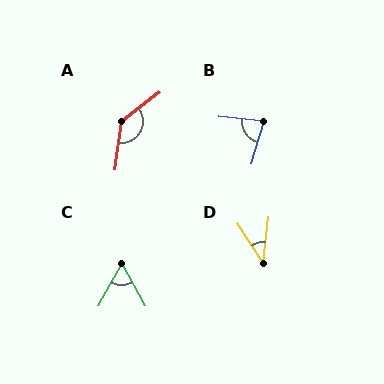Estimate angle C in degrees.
Approximately 57 degrees.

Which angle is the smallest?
D, at approximately 39 degrees.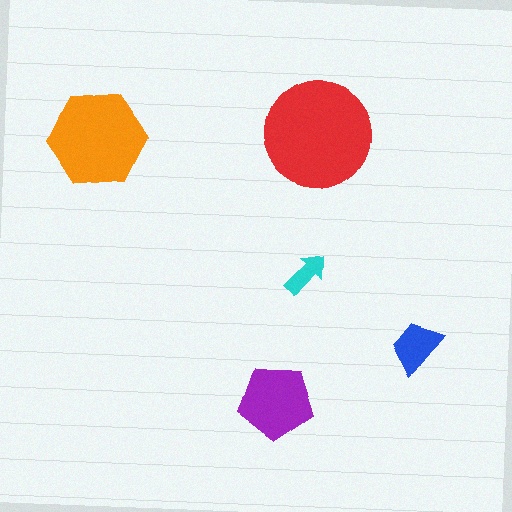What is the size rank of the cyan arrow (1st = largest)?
5th.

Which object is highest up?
The red circle is topmost.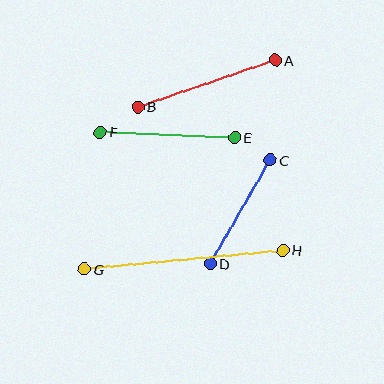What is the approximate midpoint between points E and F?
The midpoint is at approximately (167, 135) pixels.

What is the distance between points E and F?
The distance is approximately 134 pixels.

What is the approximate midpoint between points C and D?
The midpoint is at approximately (240, 212) pixels.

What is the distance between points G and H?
The distance is approximately 199 pixels.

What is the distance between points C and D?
The distance is approximately 119 pixels.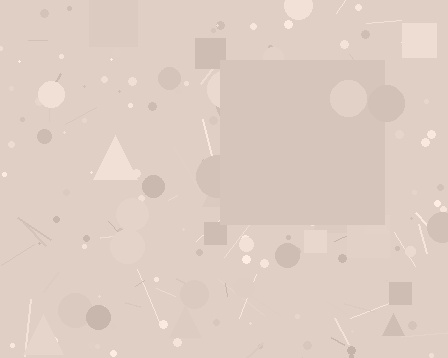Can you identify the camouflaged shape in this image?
The camouflaged shape is a square.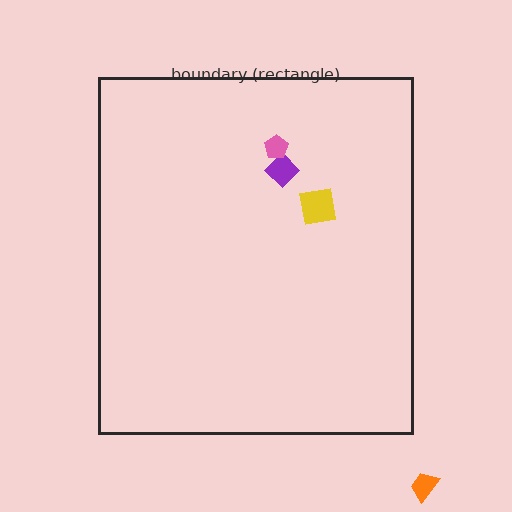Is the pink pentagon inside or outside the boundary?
Inside.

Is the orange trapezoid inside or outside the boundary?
Outside.